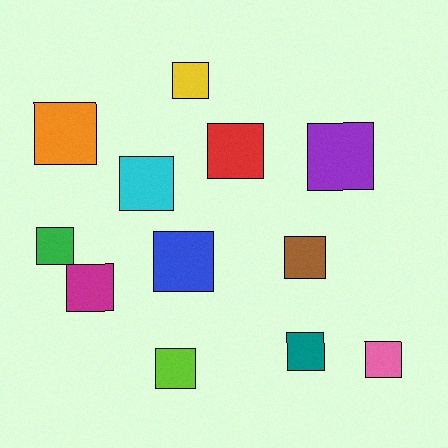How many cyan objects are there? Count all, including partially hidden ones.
There is 1 cyan object.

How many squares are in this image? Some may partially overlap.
There are 12 squares.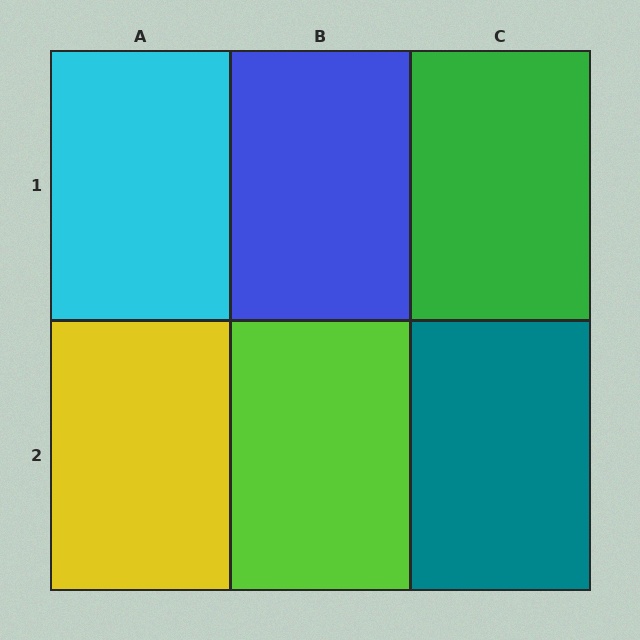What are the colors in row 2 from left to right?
Yellow, lime, teal.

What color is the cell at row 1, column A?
Cyan.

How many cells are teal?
1 cell is teal.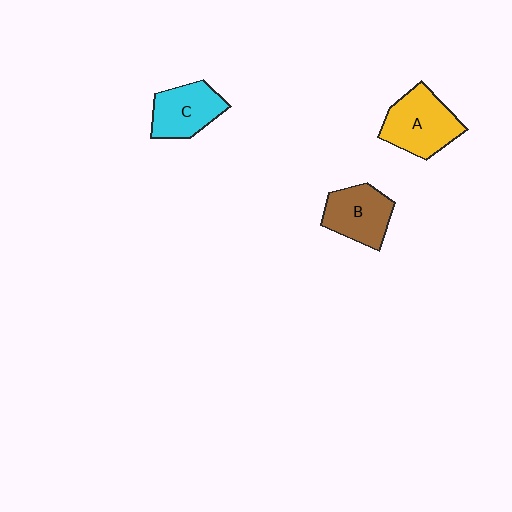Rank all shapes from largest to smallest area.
From largest to smallest: A (yellow), B (brown), C (cyan).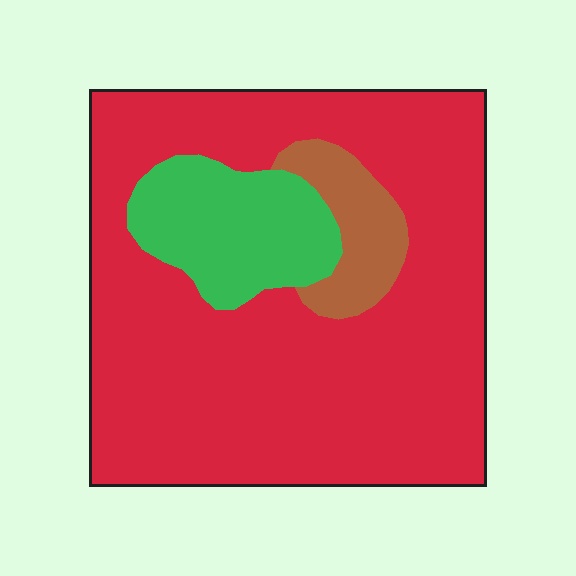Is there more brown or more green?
Green.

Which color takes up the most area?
Red, at roughly 75%.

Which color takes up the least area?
Brown, at roughly 10%.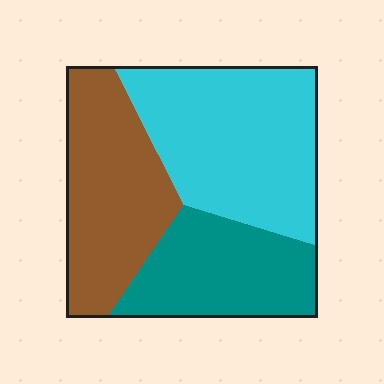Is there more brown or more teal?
Brown.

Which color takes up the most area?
Cyan, at roughly 40%.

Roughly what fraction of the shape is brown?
Brown covers roughly 30% of the shape.